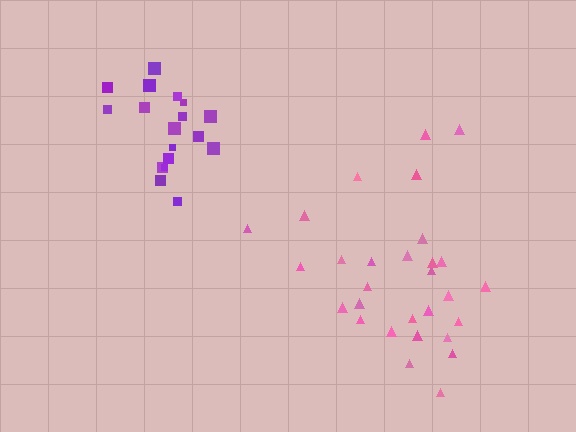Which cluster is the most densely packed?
Purple.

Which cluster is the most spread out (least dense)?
Pink.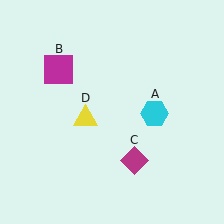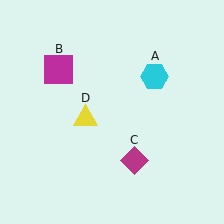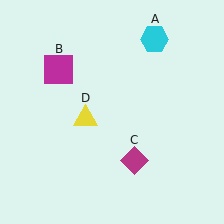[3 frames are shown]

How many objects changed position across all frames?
1 object changed position: cyan hexagon (object A).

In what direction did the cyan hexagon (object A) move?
The cyan hexagon (object A) moved up.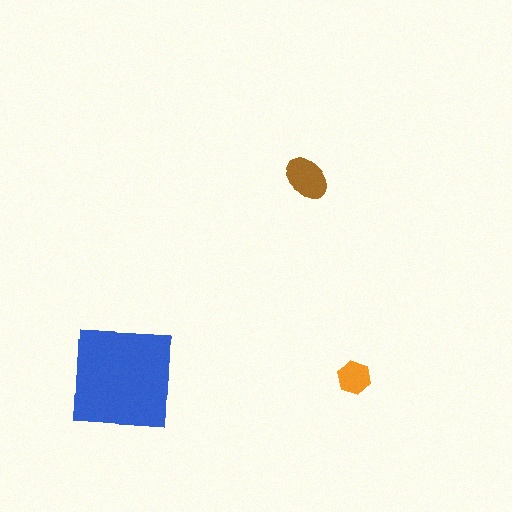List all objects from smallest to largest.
The orange hexagon, the brown ellipse, the blue square.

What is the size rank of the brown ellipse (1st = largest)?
2nd.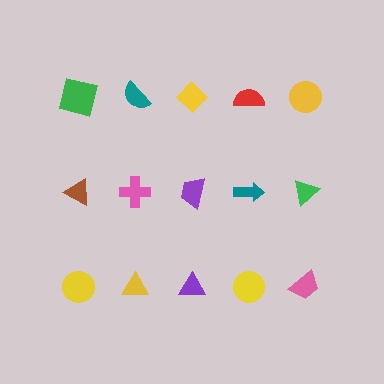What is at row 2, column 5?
A green triangle.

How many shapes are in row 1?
5 shapes.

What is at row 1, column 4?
A red semicircle.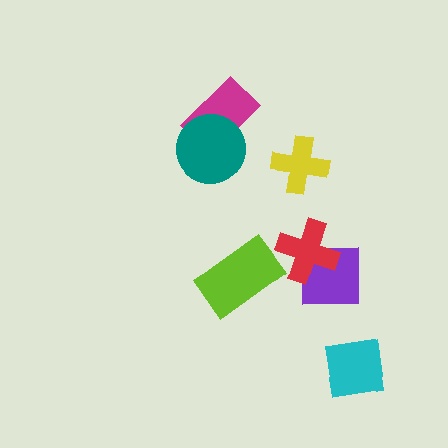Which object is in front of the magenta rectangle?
The teal circle is in front of the magenta rectangle.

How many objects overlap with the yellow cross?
0 objects overlap with the yellow cross.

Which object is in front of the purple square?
The red cross is in front of the purple square.